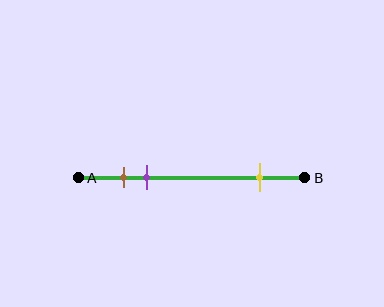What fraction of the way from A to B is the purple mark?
The purple mark is approximately 30% (0.3) of the way from A to B.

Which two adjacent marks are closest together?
The brown and purple marks are the closest adjacent pair.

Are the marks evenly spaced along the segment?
No, the marks are not evenly spaced.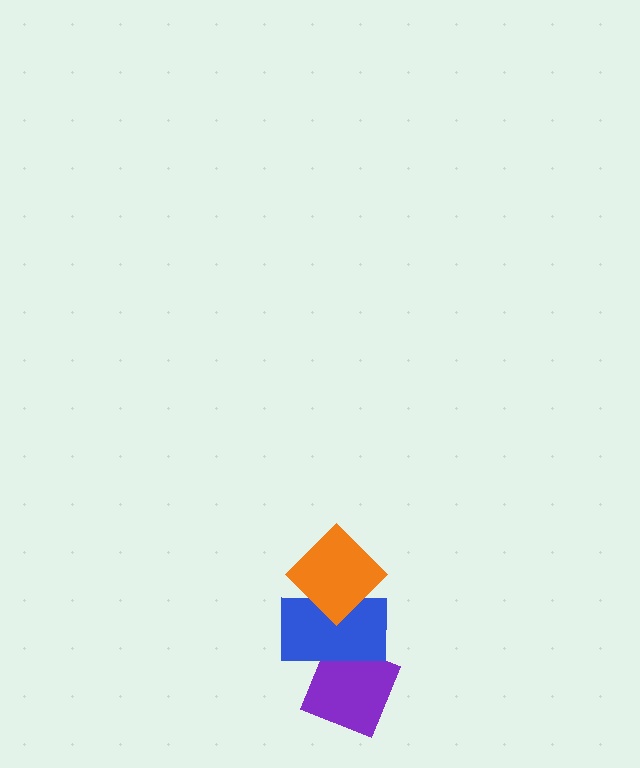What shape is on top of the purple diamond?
The blue rectangle is on top of the purple diamond.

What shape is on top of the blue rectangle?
The orange diamond is on top of the blue rectangle.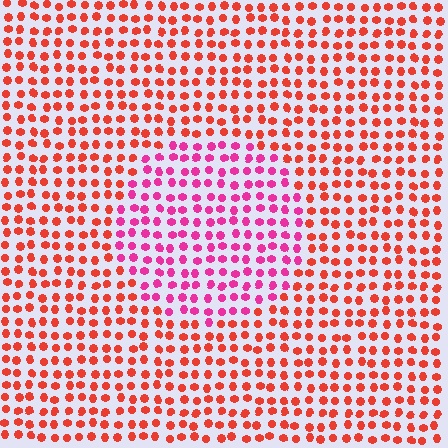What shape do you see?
I see a circle.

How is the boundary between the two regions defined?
The boundary is defined purely by a slight shift in hue (about 40 degrees). Spacing, size, and orientation are identical on both sides.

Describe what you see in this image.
The image is filled with small red elements in a uniform arrangement. A circle-shaped region is visible where the elements are tinted to a slightly different hue, forming a subtle color boundary.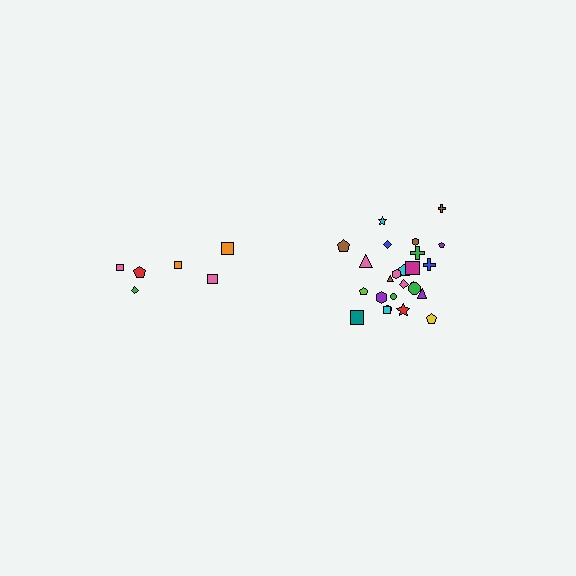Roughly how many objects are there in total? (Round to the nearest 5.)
Roughly 30 objects in total.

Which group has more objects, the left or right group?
The right group.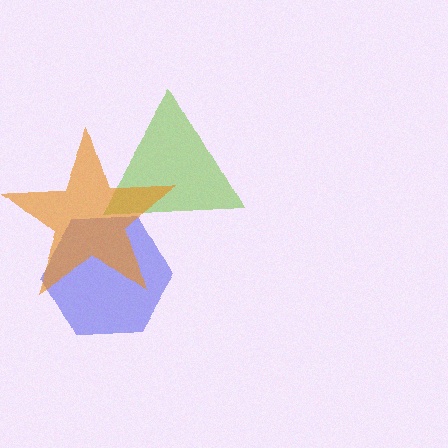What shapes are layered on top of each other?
The layered shapes are: a blue hexagon, a lime triangle, an orange star.